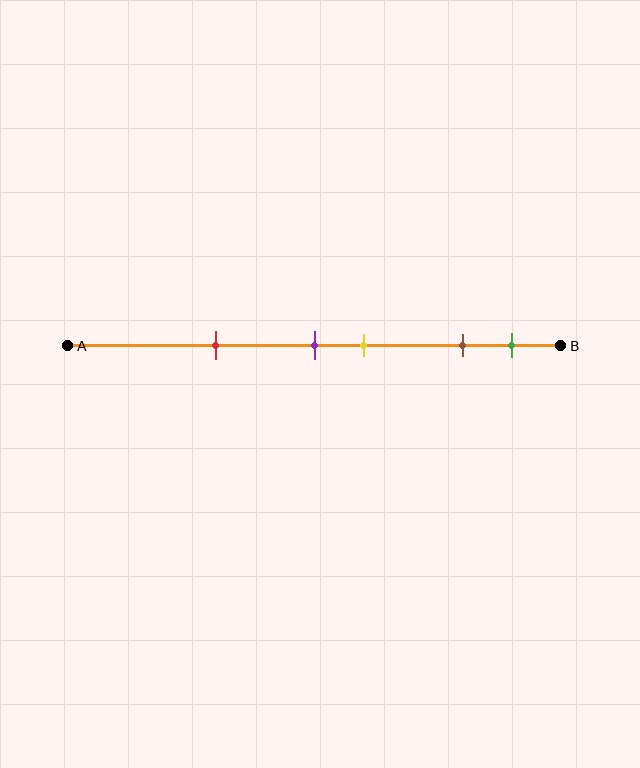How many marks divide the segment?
There are 5 marks dividing the segment.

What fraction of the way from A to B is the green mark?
The green mark is approximately 90% (0.9) of the way from A to B.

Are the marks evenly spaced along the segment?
No, the marks are not evenly spaced.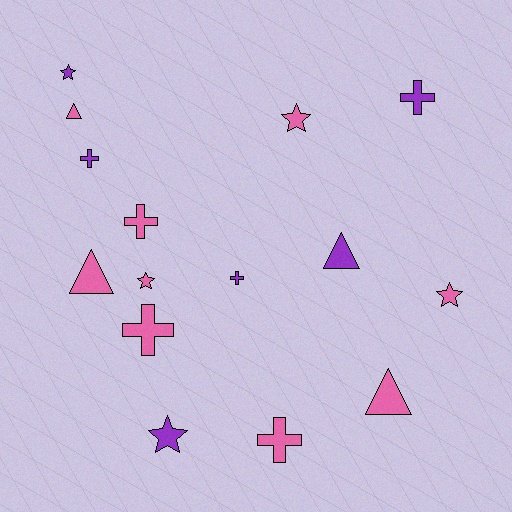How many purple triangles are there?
There is 1 purple triangle.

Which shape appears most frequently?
Cross, with 6 objects.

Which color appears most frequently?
Pink, with 9 objects.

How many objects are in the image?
There are 15 objects.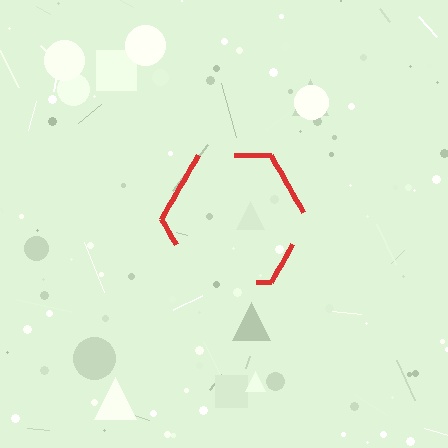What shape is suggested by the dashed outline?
The dashed outline suggests a hexagon.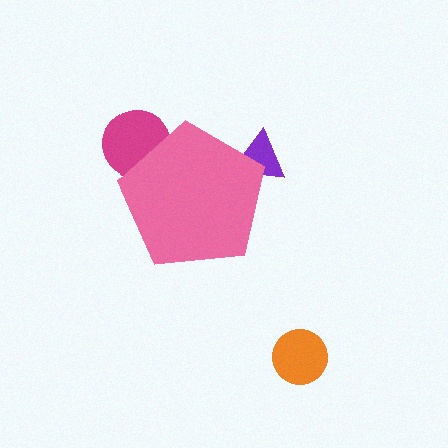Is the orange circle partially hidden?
No, the orange circle is fully visible.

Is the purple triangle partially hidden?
Yes, the purple triangle is partially hidden behind the pink pentagon.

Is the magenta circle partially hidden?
Yes, the magenta circle is partially hidden behind the pink pentagon.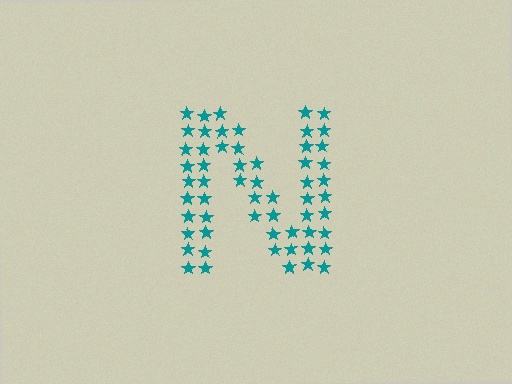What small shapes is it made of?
It is made of small stars.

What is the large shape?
The large shape is the letter N.